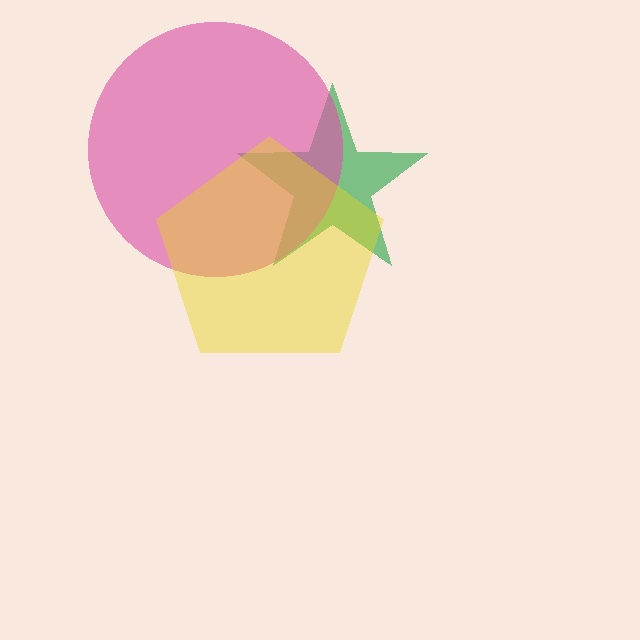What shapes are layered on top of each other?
The layered shapes are: a green star, a pink circle, a yellow pentagon.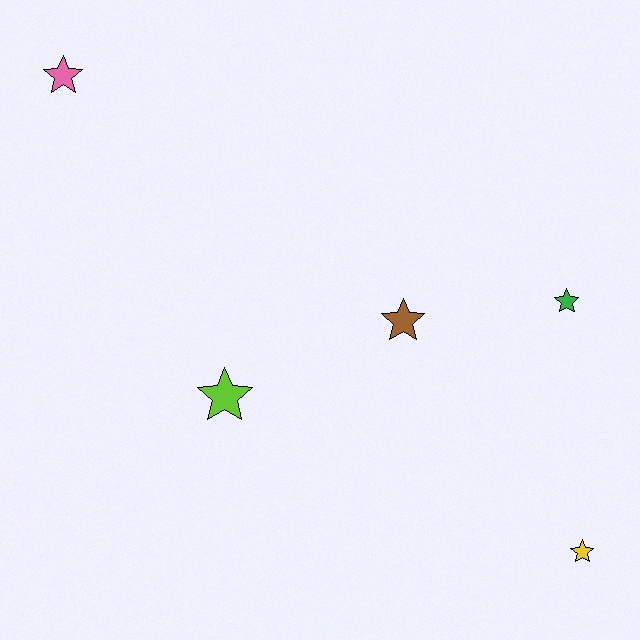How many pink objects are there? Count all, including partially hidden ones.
There is 1 pink object.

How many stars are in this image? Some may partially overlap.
There are 5 stars.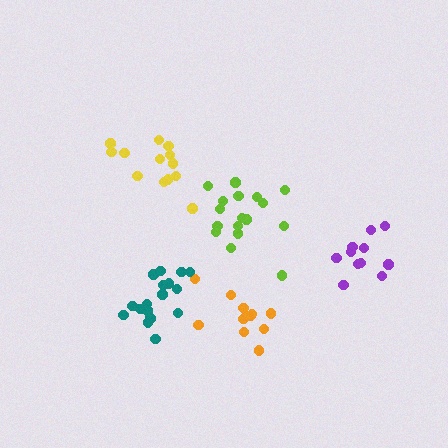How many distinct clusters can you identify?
There are 5 distinct clusters.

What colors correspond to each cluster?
The clusters are colored: yellow, orange, purple, teal, lime.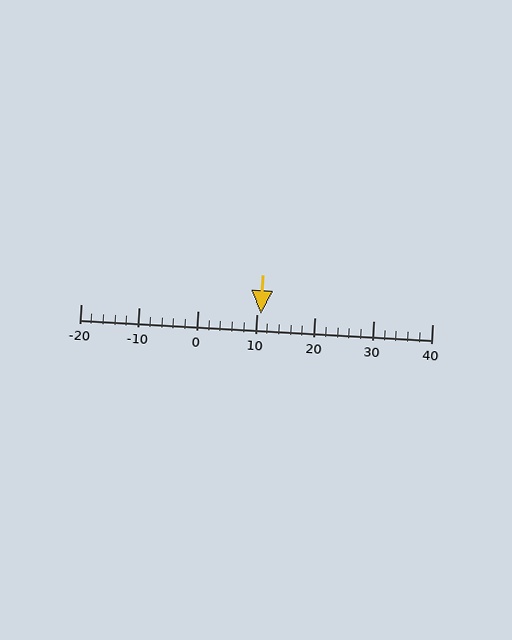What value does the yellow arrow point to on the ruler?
The yellow arrow points to approximately 11.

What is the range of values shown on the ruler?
The ruler shows values from -20 to 40.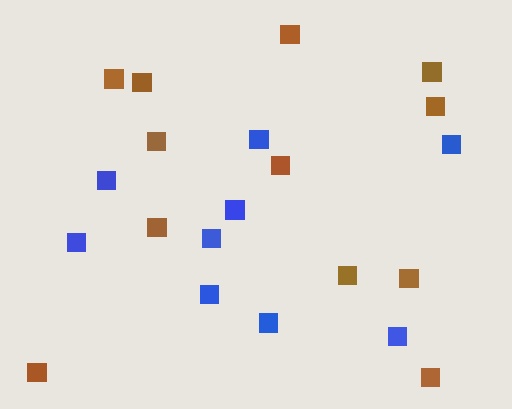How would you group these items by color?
There are 2 groups: one group of brown squares (12) and one group of blue squares (9).